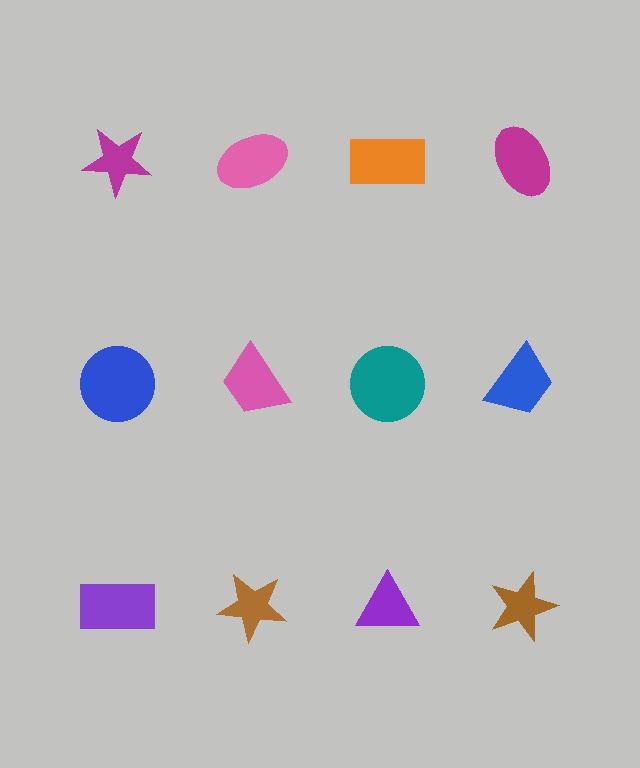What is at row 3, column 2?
A brown star.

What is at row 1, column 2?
A pink ellipse.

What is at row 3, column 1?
A purple rectangle.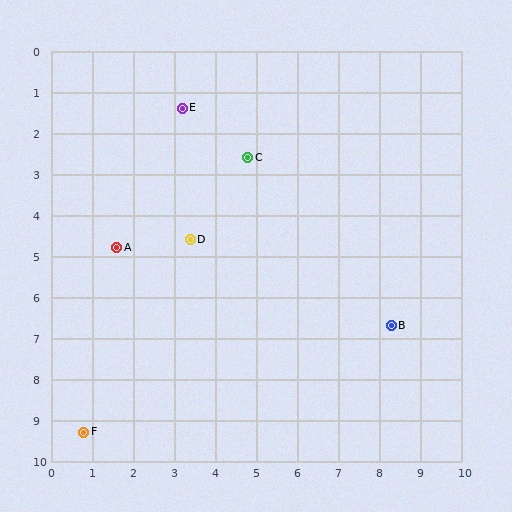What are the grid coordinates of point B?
Point B is at approximately (8.3, 6.7).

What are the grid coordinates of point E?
Point E is at approximately (3.2, 1.4).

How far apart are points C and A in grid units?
Points C and A are about 3.9 grid units apart.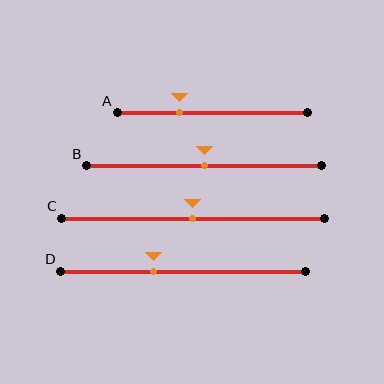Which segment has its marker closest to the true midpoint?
Segment B has its marker closest to the true midpoint.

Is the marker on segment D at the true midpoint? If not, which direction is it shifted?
No, the marker on segment D is shifted to the left by about 12% of the segment length.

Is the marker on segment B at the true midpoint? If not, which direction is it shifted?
Yes, the marker on segment B is at the true midpoint.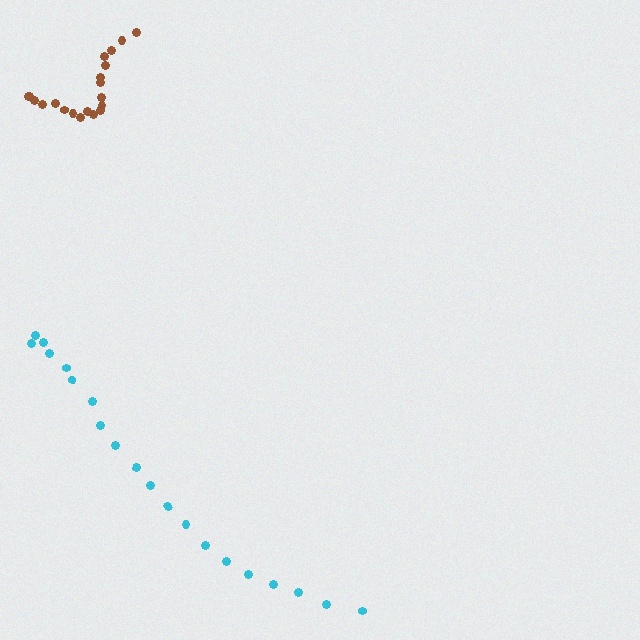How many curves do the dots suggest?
There are 2 distinct paths.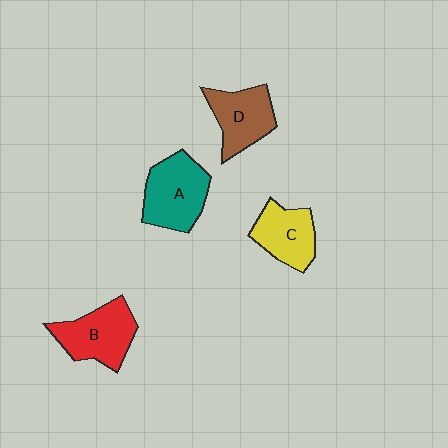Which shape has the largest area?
Shape A (teal).